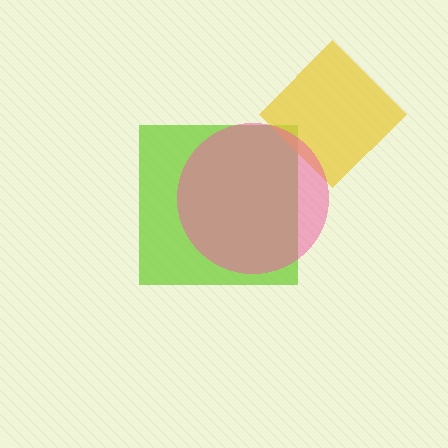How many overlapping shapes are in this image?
There are 3 overlapping shapes in the image.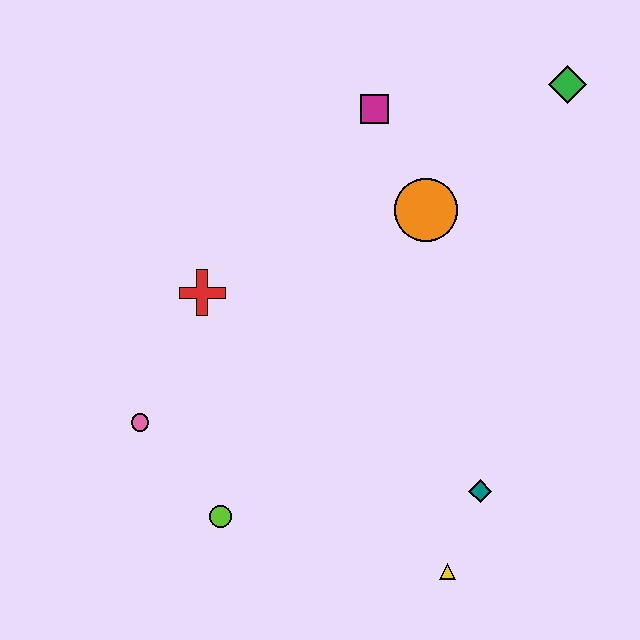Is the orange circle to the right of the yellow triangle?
No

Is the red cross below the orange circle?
Yes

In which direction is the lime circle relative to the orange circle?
The lime circle is below the orange circle.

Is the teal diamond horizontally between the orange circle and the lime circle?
No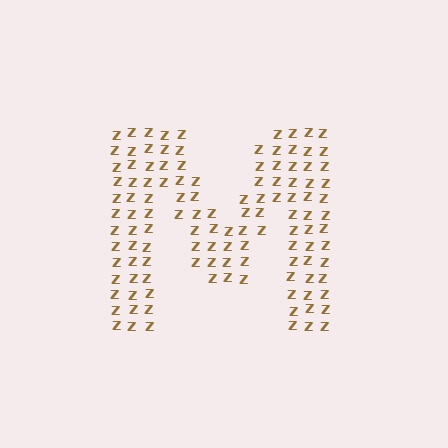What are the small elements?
The small elements are letter Z's.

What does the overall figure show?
The overall figure shows the letter M.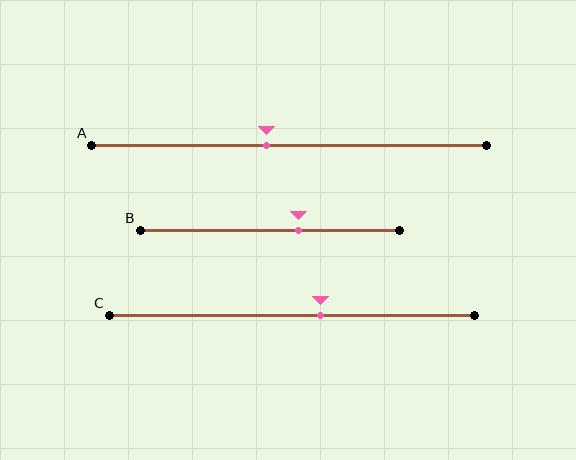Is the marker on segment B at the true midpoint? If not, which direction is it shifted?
No, the marker on segment B is shifted to the right by about 11% of the segment length.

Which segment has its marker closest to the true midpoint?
Segment A has its marker closest to the true midpoint.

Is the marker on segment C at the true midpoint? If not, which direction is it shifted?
No, the marker on segment C is shifted to the right by about 8% of the segment length.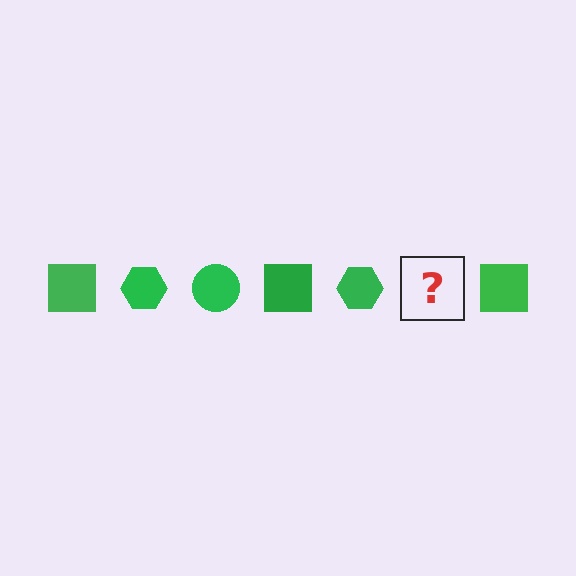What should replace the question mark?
The question mark should be replaced with a green circle.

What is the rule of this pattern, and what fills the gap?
The rule is that the pattern cycles through square, hexagon, circle shapes in green. The gap should be filled with a green circle.